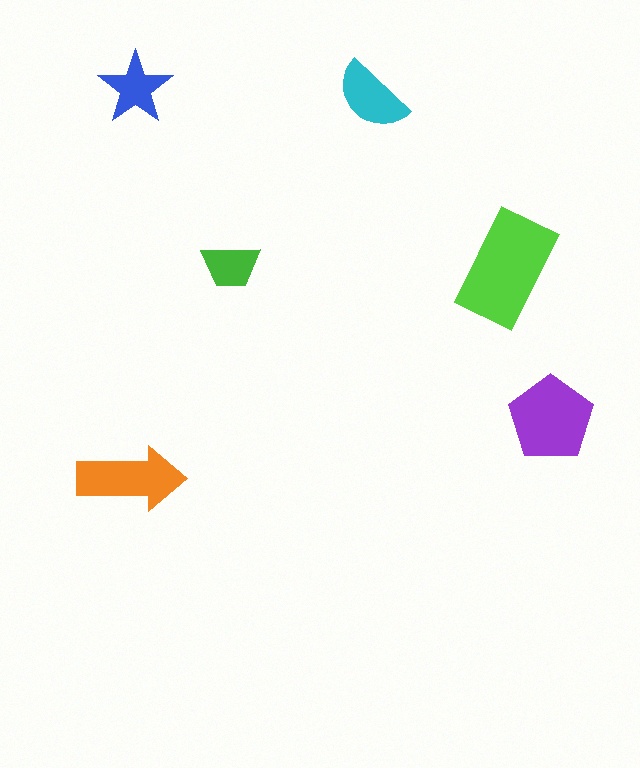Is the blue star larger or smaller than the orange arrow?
Smaller.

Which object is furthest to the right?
The purple pentagon is rightmost.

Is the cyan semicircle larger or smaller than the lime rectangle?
Smaller.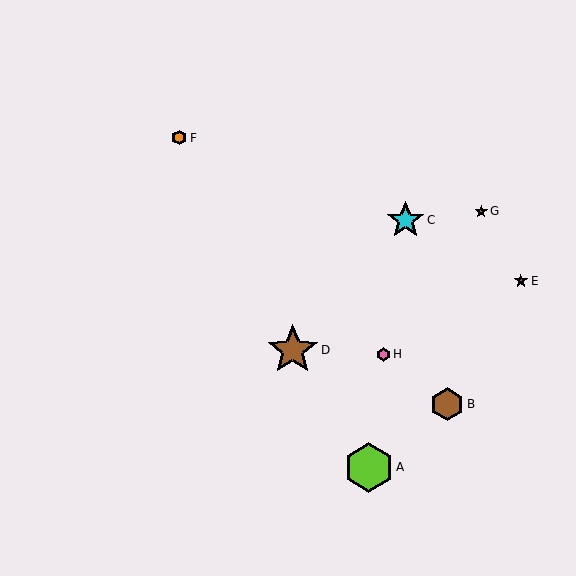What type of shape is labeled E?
Shape E is a magenta star.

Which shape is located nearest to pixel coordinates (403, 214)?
The cyan star (labeled C) at (406, 220) is nearest to that location.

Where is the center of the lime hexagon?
The center of the lime hexagon is at (369, 467).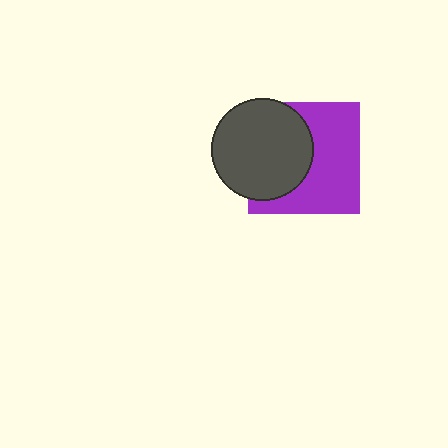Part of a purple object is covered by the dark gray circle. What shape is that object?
It is a square.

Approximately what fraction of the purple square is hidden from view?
Roughly 45% of the purple square is hidden behind the dark gray circle.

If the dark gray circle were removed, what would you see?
You would see the complete purple square.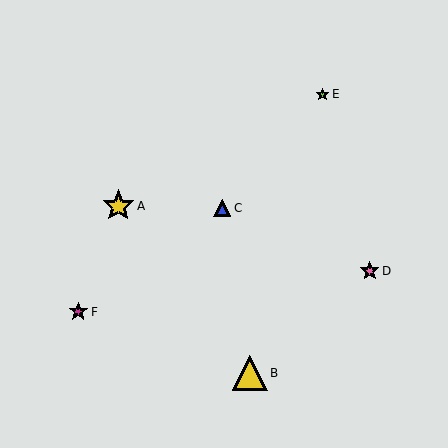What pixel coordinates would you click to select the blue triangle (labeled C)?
Click at (222, 208) to select the blue triangle C.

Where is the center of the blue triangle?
The center of the blue triangle is at (222, 208).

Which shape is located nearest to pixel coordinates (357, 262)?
The pink star (labeled D) at (370, 271) is nearest to that location.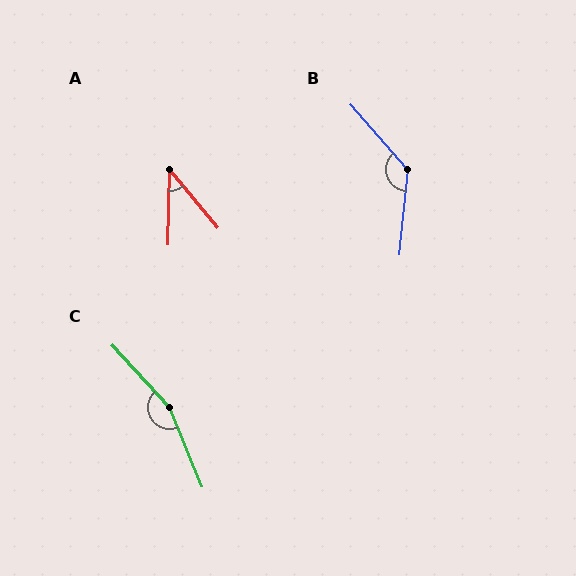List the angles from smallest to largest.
A (41°), B (133°), C (159°).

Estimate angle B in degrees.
Approximately 133 degrees.